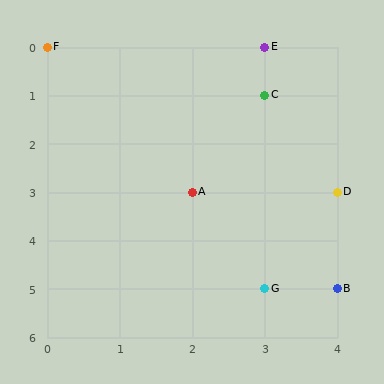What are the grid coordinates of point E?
Point E is at grid coordinates (3, 0).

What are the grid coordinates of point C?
Point C is at grid coordinates (3, 1).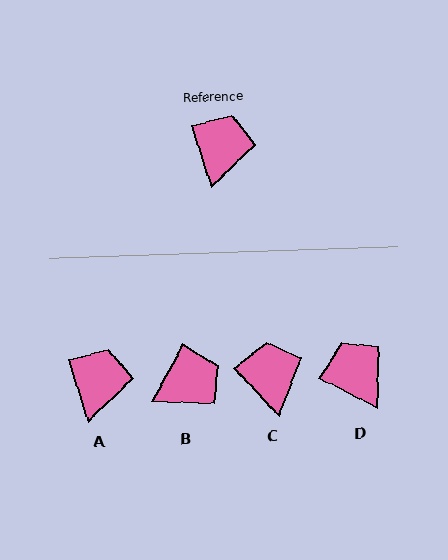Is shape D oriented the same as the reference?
No, it is off by about 45 degrees.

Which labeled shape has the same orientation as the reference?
A.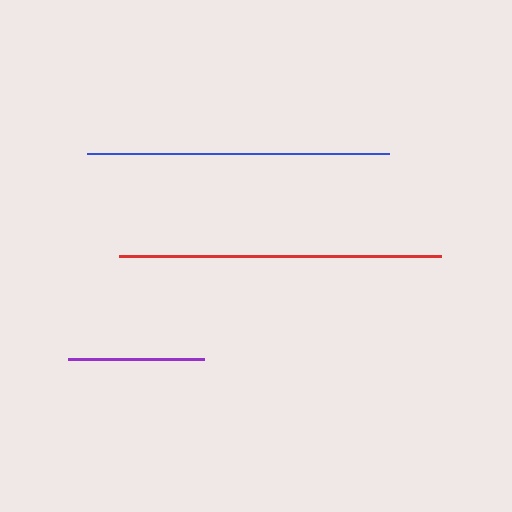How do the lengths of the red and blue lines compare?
The red and blue lines are approximately the same length.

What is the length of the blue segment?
The blue segment is approximately 302 pixels long.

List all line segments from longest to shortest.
From longest to shortest: red, blue, purple.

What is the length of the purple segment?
The purple segment is approximately 136 pixels long.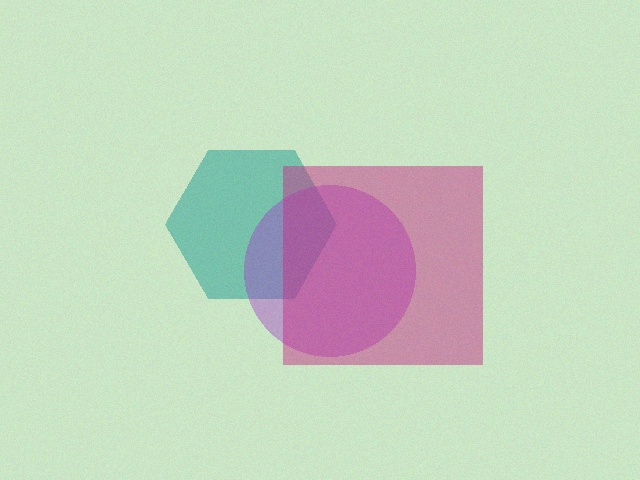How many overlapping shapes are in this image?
There are 3 overlapping shapes in the image.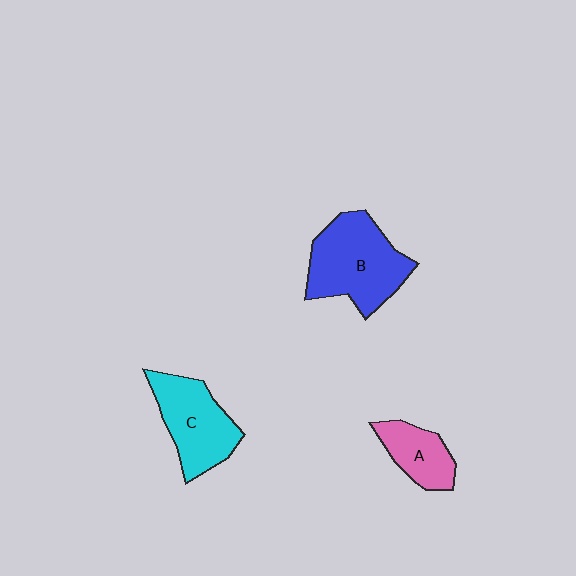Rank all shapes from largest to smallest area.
From largest to smallest: B (blue), C (cyan), A (pink).